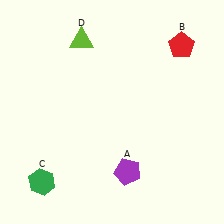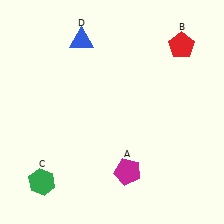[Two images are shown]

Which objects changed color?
A changed from purple to magenta. D changed from lime to blue.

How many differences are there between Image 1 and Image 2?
There are 2 differences between the two images.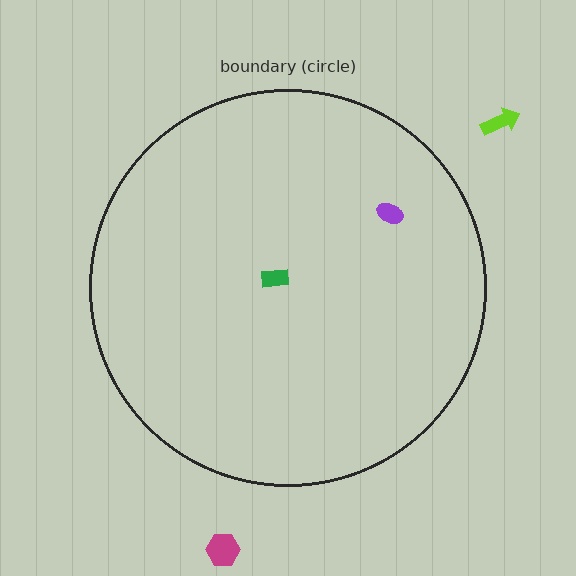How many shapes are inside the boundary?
2 inside, 2 outside.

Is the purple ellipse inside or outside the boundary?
Inside.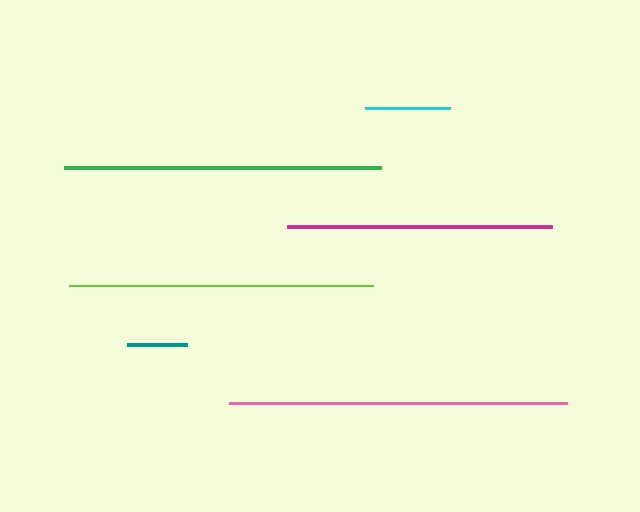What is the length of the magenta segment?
The magenta segment is approximately 265 pixels long.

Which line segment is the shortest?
The teal line is the shortest at approximately 60 pixels.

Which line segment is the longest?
The pink line is the longest at approximately 338 pixels.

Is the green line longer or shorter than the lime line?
The green line is longer than the lime line.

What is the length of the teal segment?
The teal segment is approximately 60 pixels long.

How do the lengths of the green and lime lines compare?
The green and lime lines are approximately the same length.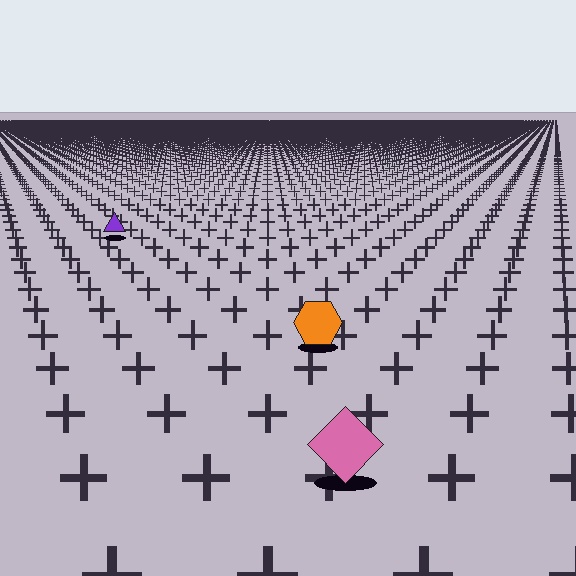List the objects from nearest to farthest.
From nearest to farthest: the pink diamond, the orange hexagon, the purple triangle.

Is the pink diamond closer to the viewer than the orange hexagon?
Yes. The pink diamond is closer — you can tell from the texture gradient: the ground texture is coarser near it.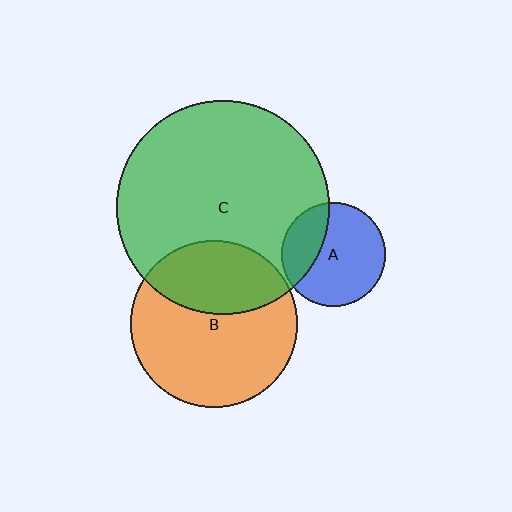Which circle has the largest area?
Circle C (green).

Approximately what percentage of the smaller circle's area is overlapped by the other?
Approximately 35%.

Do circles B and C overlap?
Yes.